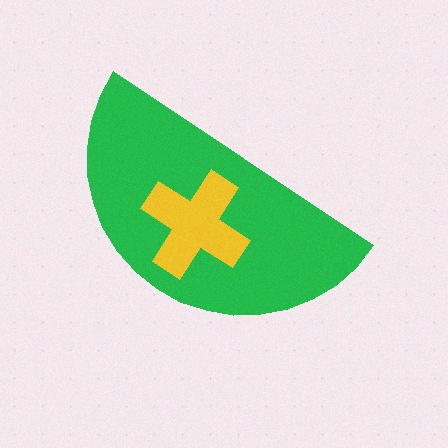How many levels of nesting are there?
2.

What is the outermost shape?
The green semicircle.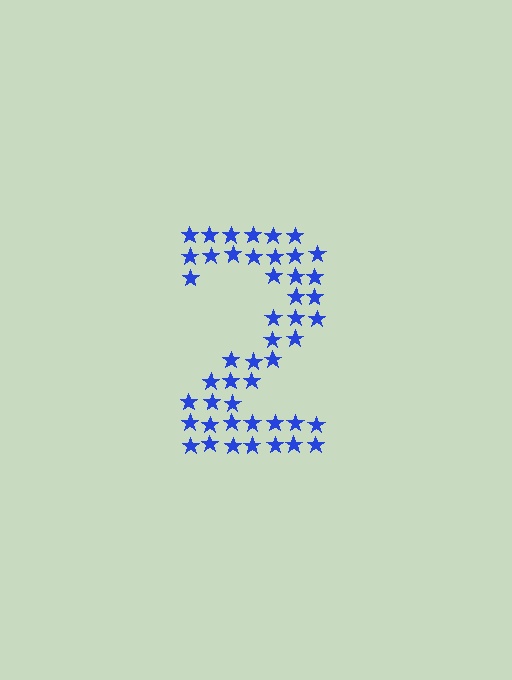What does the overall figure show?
The overall figure shows the digit 2.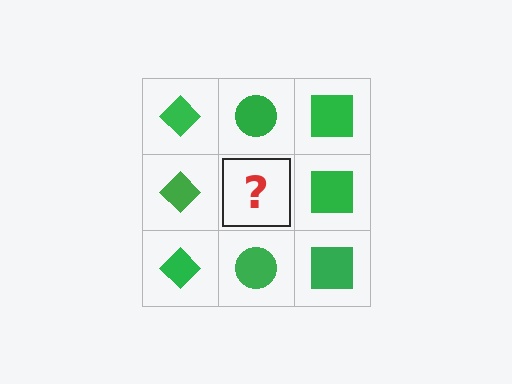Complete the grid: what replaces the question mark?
The question mark should be replaced with a green circle.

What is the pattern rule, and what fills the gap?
The rule is that each column has a consistent shape. The gap should be filled with a green circle.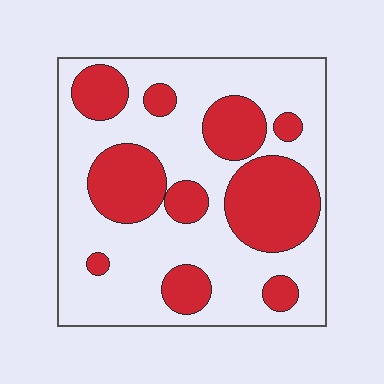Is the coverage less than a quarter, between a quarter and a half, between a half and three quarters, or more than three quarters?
Between a quarter and a half.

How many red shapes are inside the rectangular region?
10.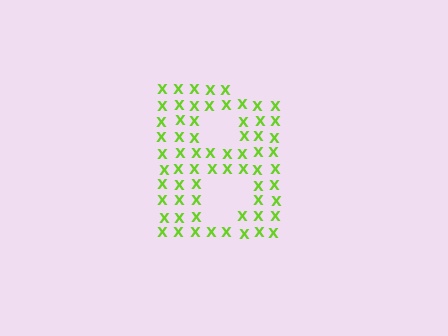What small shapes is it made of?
It is made of small letter X's.